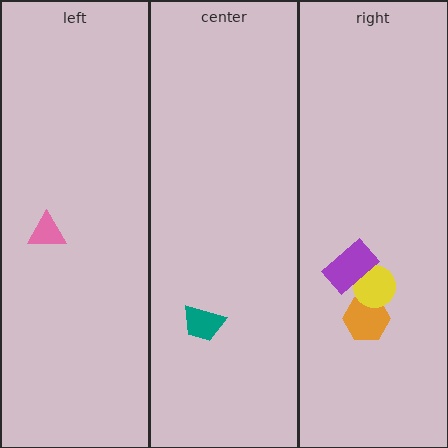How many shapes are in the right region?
3.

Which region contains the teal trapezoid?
The center region.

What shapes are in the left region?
The pink triangle.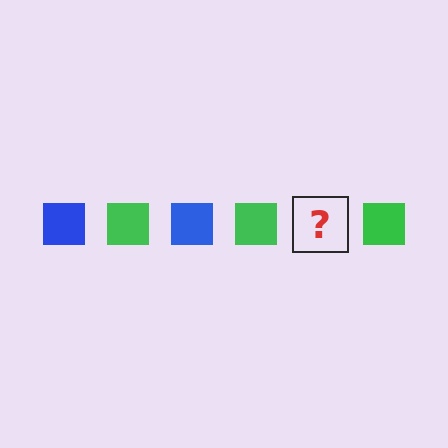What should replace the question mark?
The question mark should be replaced with a blue square.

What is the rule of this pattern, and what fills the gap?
The rule is that the pattern cycles through blue, green squares. The gap should be filled with a blue square.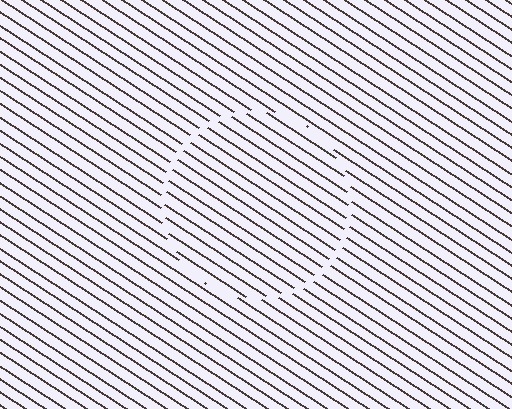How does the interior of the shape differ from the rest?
The interior of the shape contains the same grating, shifted by half a period — the contour is defined by the phase discontinuity where line-ends from the inner and outer gratings abut.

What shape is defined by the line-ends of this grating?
An illusory circle. The interior of the shape contains the same grating, shifted by half a period — the contour is defined by the phase discontinuity where line-ends from the inner and outer gratings abut.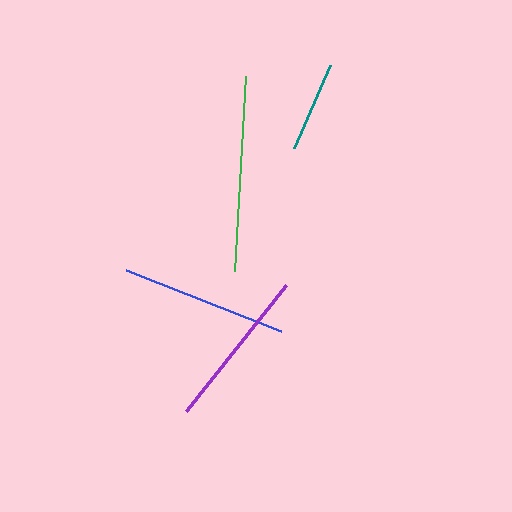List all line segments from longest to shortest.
From longest to shortest: green, blue, purple, teal.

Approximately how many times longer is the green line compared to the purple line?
The green line is approximately 1.2 times the length of the purple line.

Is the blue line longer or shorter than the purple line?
The blue line is longer than the purple line.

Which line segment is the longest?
The green line is the longest at approximately 195 pixels.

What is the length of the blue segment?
The blue segment is approximately 166 pixels long.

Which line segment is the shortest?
The teal line is the shortest at approximately 91 pixels.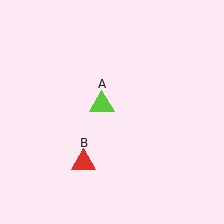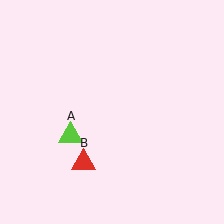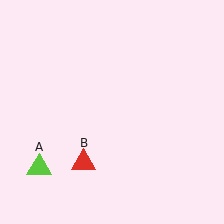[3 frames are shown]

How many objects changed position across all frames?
1 object changed position: lime triangle (object A).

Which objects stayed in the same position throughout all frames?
Red triangle (object B) remained stationary.